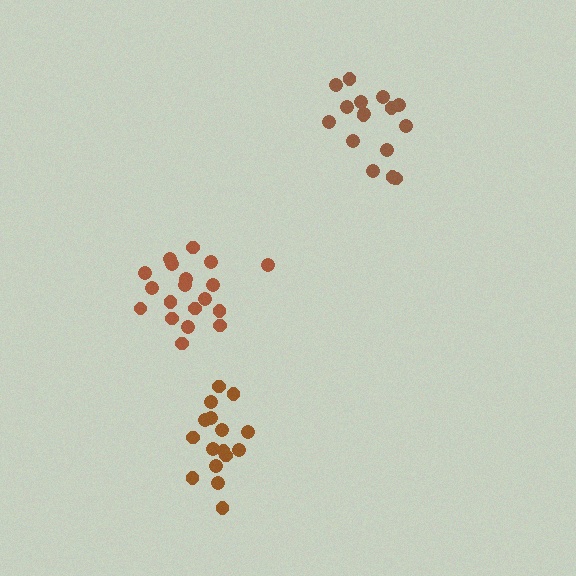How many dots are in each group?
Group 1: 19 dots, Group 2: 16 dots, Group 3: 16 dots (51 total).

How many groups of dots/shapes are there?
There are 3 groups.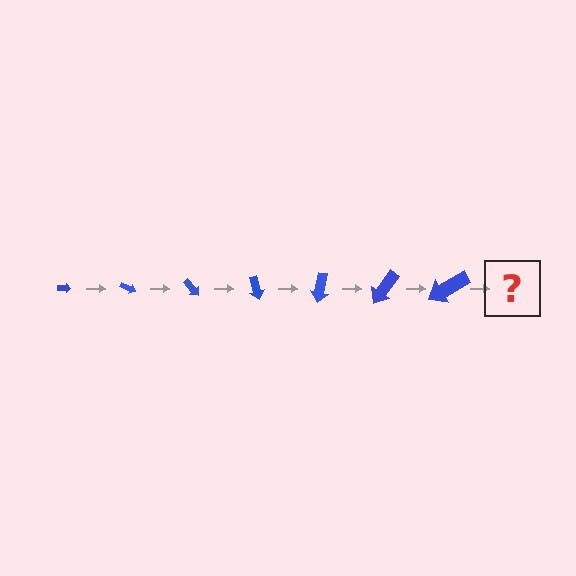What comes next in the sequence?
The next element should be an arrow, larger than the previous one and rotated 175 degrees from the start.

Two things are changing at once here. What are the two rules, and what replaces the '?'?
The two rules are that the arrow grows larger each step and it rotates 25 degrees each step. The '?' should be an arrow, larger than the previous one and rotated 175 degrees from the start.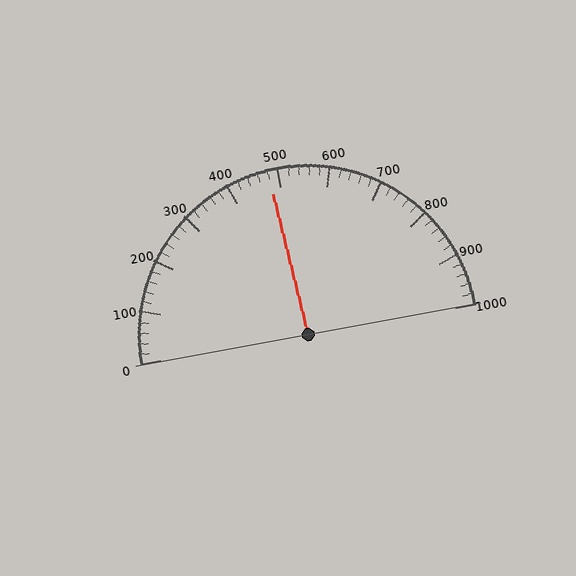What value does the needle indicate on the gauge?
The needle indicates approximately 480.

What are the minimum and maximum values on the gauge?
The gauge ranges from 0 to 1000.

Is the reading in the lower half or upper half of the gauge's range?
The reading is in the lower half of the range (0 to 1000).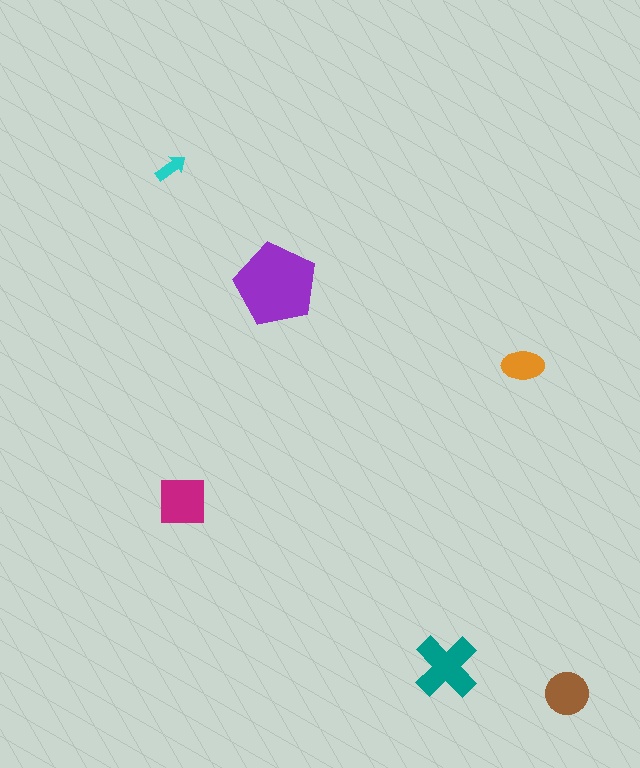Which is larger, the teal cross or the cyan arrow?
The teal cross.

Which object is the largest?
The purple pentagon.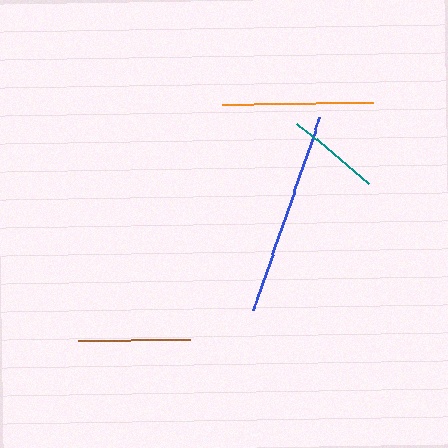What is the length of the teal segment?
The teal segment is approximately 94 pixels long.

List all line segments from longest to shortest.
From longest to shortest: blue, orange, brown, teal.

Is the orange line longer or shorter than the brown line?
The orange line is longer than the brown line.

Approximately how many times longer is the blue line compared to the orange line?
The blue line is approximately 1.4 times the length of the orange line.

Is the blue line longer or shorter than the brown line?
The blue line is longer than the brown line.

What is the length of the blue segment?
The blue segment is approximately 203 pixels long.